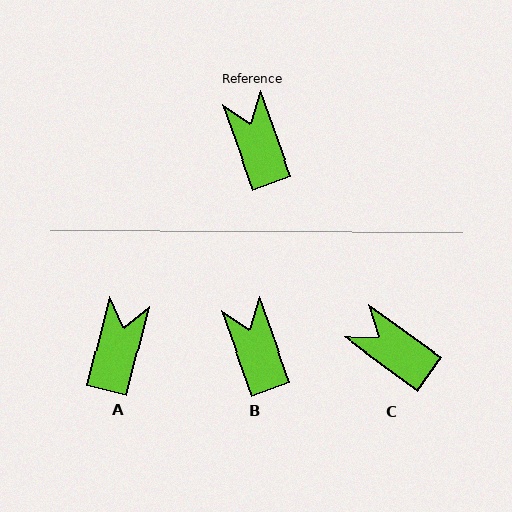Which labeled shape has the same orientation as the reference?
B.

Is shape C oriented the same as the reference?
No, it is off by about 34 degrees.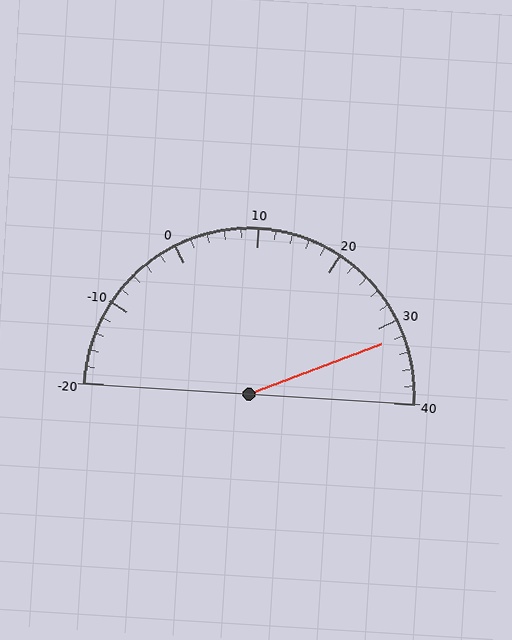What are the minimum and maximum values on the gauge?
The gauge ranges from -20 to 40.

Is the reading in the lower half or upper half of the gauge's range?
The reading is in the upper half of the range (-20 to 40).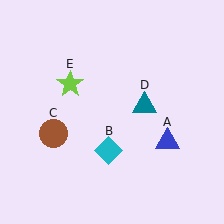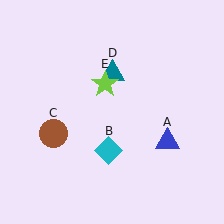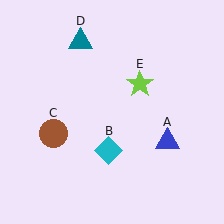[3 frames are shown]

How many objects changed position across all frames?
2 objects changed position: teal triangle (object D), lime star (object E).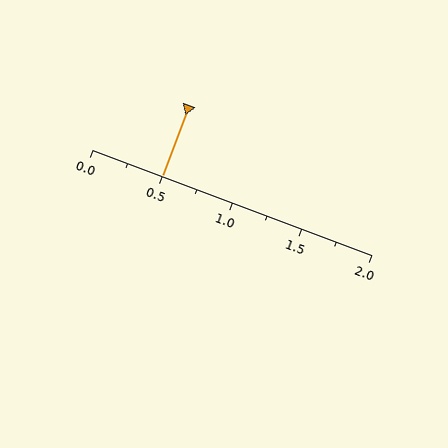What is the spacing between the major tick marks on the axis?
The major ticks are spaced 0.5 apart.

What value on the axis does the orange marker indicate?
The marker indicates approximately 0.5.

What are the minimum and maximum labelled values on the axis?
The axis runs from 0.0 to 2.0.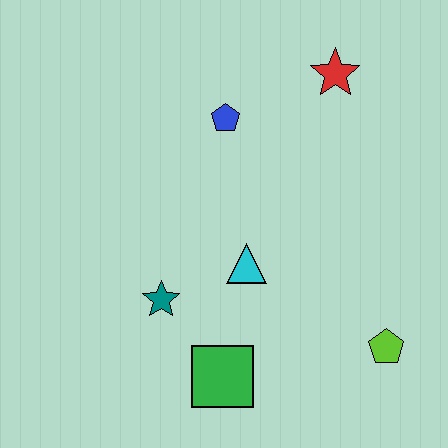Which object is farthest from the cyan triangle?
The red star is farthest from the cyan triangle.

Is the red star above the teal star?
Yes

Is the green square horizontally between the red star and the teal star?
Yes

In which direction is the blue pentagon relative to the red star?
The blue pentagon is to the left of the red star.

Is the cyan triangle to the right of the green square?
Yes